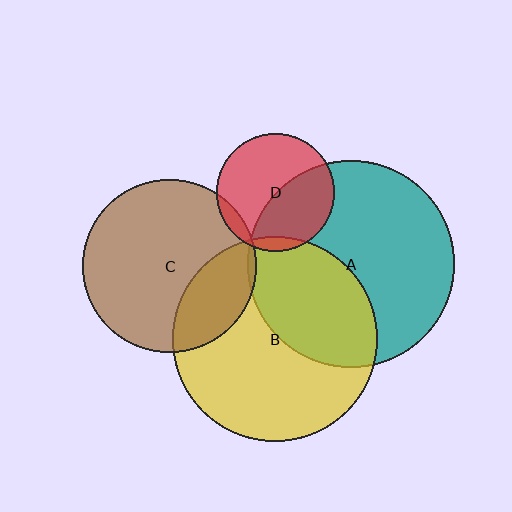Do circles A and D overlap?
Yes.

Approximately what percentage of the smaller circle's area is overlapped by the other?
Approximately 45%.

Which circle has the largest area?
Circle A (teal).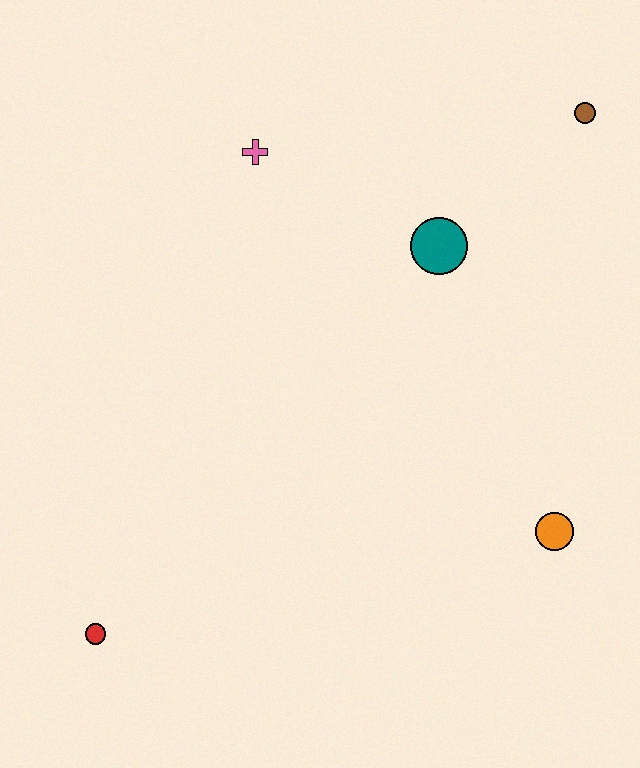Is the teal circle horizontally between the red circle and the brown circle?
Yes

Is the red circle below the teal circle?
Yes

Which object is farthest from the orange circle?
The pink cross is farthest from the orange circle.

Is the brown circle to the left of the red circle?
No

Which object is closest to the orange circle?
The teal circle is closest to the orange circle.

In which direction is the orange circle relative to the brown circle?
The orange circle is below the brown circle.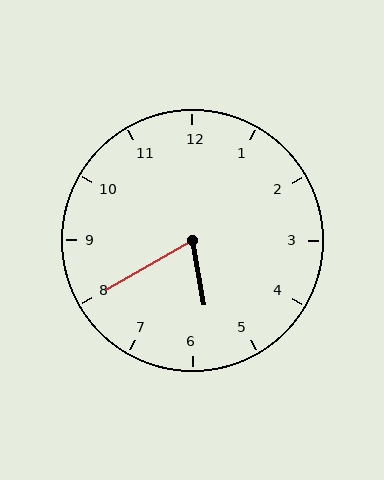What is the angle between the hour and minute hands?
Approximately 70 degrees.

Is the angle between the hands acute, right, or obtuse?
It is acute.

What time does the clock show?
5:40.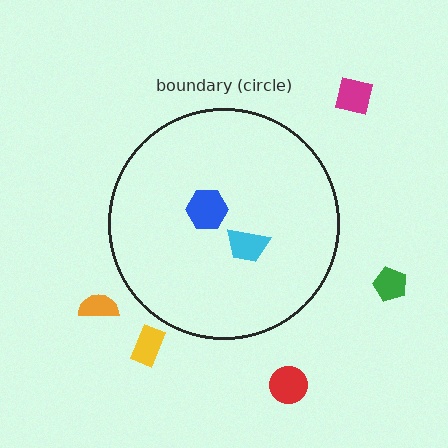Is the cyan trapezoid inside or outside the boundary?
Inside.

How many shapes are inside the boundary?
2 inside, 5 outside.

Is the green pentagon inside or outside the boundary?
Outside.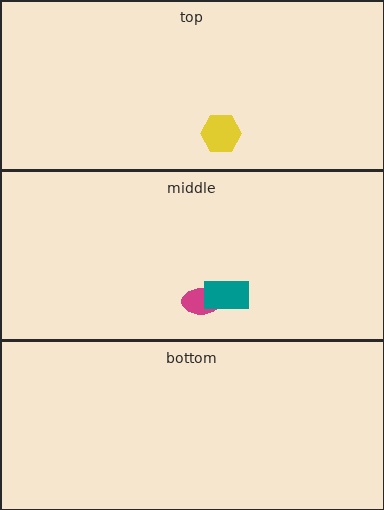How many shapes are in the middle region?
2.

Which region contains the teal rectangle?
The middle region.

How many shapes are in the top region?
1.